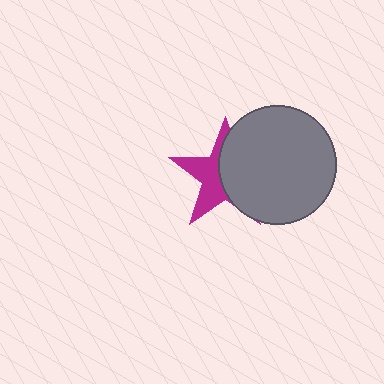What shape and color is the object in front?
The object in front is a gray circle.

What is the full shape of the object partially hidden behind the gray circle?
The partially hidden object is a magenta star.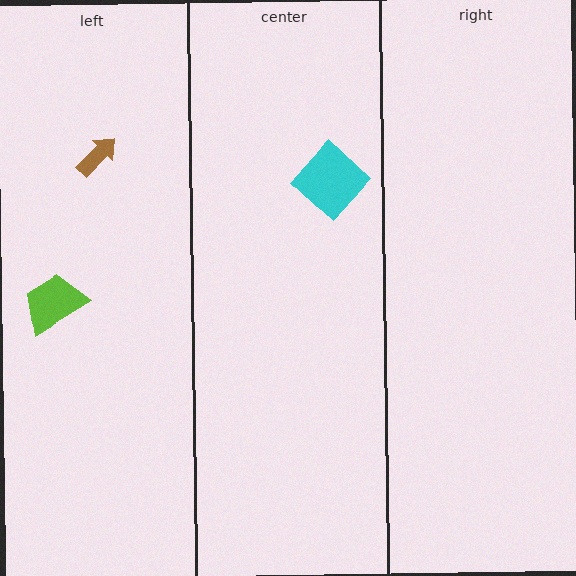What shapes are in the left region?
The lime trapezoid, the brown arrow.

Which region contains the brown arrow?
The left region.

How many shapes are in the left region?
2.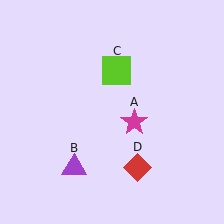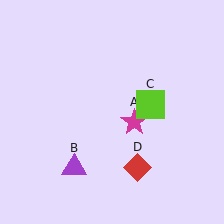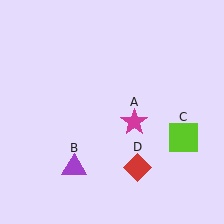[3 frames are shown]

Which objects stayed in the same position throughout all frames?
Magenta star (object A) and purple triangle (object B) and red diamond (object D) remained stationary.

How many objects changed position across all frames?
1 object changed position: lime square (object C).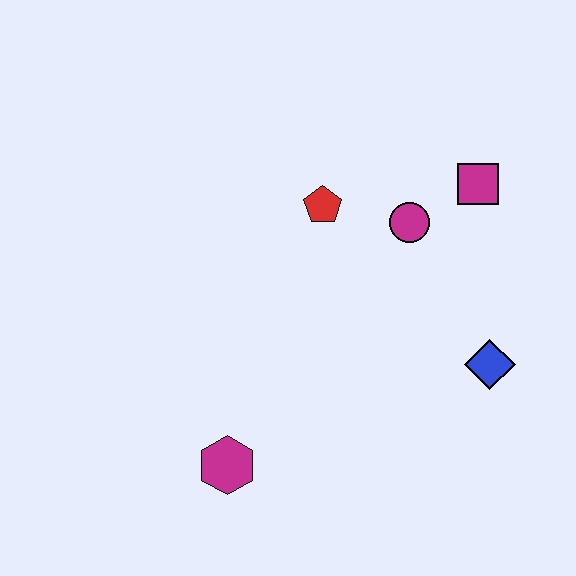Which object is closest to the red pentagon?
The magenta circle is closest to the red pentagon.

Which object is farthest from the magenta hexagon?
The magenta square is farthest from the magenta hexagon.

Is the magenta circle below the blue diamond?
No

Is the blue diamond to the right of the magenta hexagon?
Yes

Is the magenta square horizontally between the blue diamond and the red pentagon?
Yes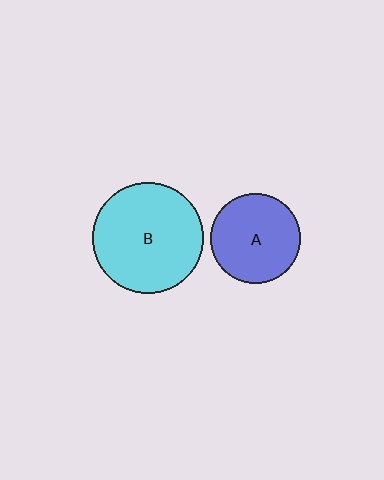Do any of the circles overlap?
No, none of the circles overlap.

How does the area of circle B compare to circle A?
Approximately 1.5 times.